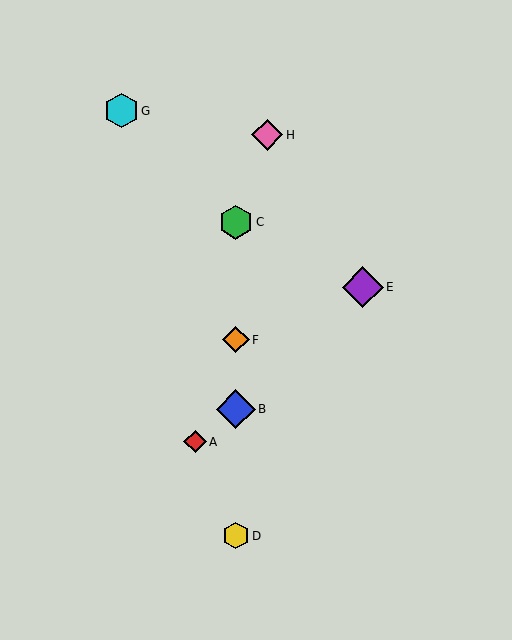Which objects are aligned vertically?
Objects B, C, D, F are aligned vertically.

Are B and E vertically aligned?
No, B is at x≈236 and E is at x≈363.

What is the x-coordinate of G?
Object G is at x≈121.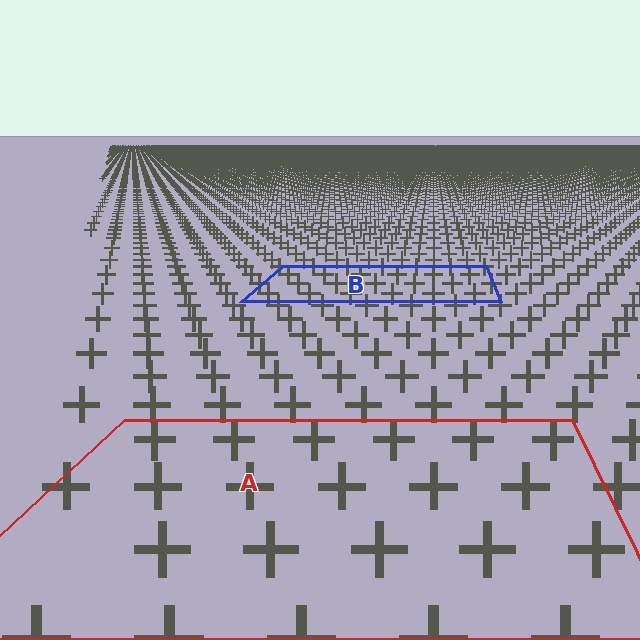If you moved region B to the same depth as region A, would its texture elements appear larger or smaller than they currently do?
They would appear larger. At a closer depth, the same texture elements are projected at a bigger on-screen size.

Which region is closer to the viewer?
Region A is closer. The texture elements there are larger and more spread out.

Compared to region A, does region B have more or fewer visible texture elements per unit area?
Region B has more texture elements per unit area — they are packed more densely because it is farther away.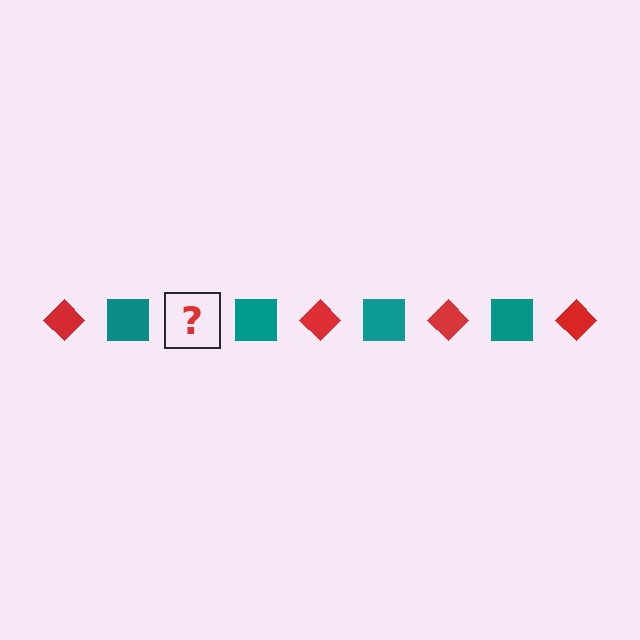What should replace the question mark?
The question mark should be replaced with a red diamond.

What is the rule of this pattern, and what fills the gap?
The rule is that the pattern alternates between red diamond and teal square. The gap should be filled with a red diamond.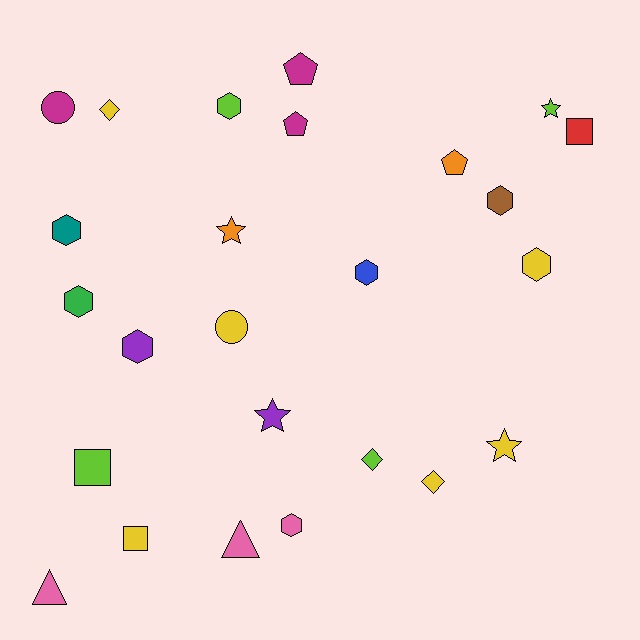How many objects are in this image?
There are 25 objects.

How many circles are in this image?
There are 2 circles.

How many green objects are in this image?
There is 1 green object.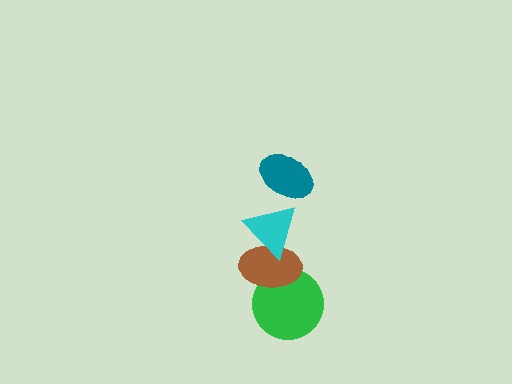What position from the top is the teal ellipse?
The teal ellipse is 1st from the top.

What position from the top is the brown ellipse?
The brown ellipse is 3rd from the top.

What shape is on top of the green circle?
The brown ellipse is on top of the green circle.